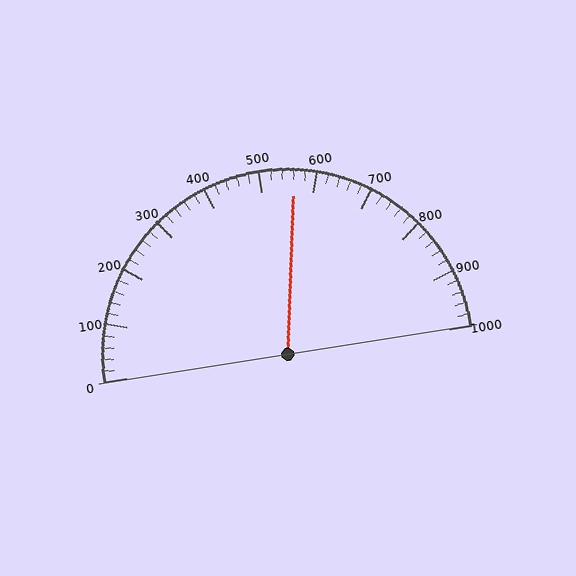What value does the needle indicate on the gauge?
The needle indicates approximately 560.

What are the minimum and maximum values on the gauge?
The gauge ranges from 0 to 1000.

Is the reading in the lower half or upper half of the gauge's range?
The reading is in the upper half of the range (0 to 1000).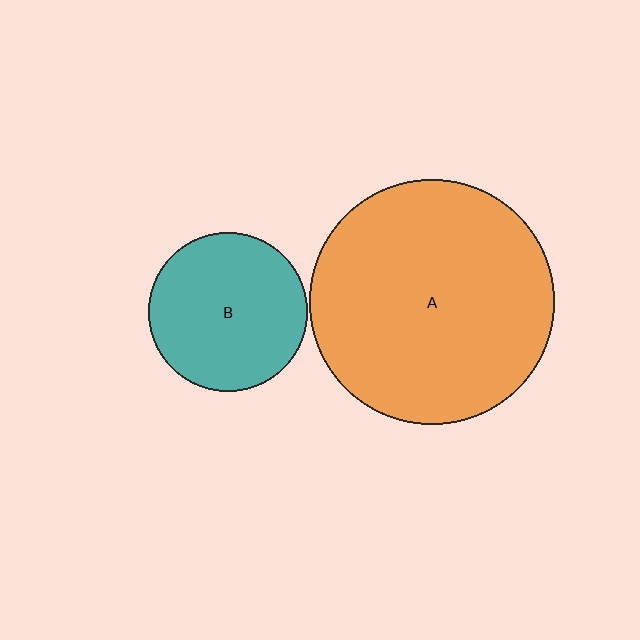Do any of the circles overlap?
No, none of the circles overlap.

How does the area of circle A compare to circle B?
Approximately 2.4 times.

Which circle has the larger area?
Circle A (orange).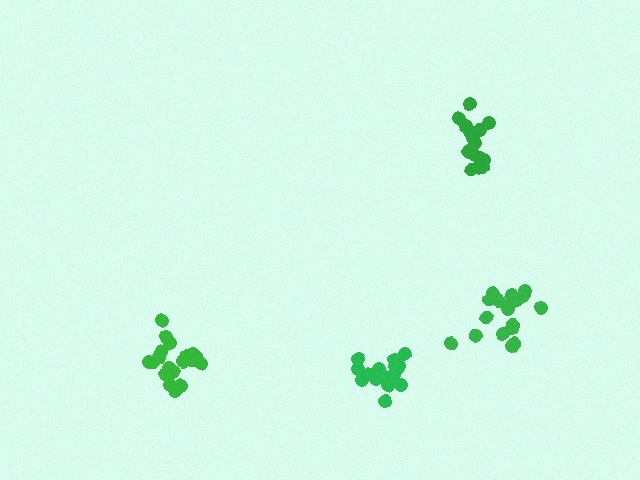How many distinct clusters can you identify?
There are 4 distinct clusters.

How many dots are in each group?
Group 1: 17 dots, Group 2: 19 dots, Group 3: 18 dots, Group 4: 20 dots (74 total).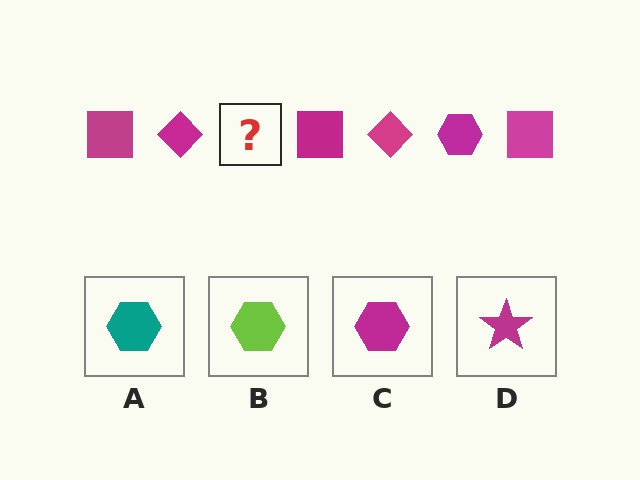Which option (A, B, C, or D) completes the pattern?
C.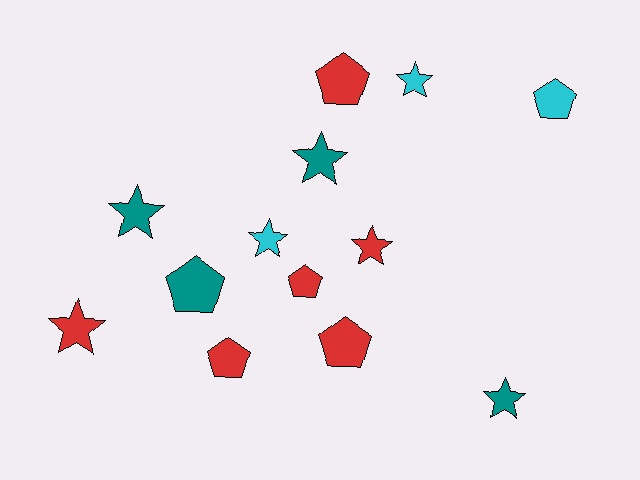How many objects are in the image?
There are 13 objects.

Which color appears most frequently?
Red, with 6 objects.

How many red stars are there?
There are 2 red stars.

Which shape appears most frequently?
Star, with 7 objects.